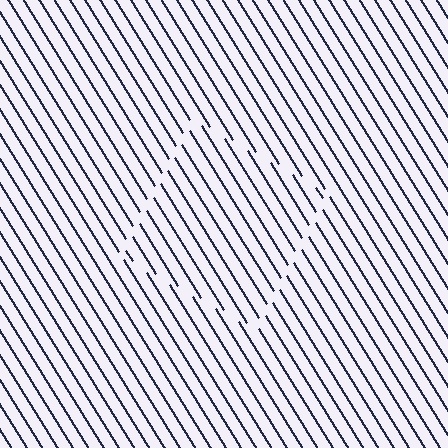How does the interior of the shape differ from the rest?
The interior of the shape contains the same grating, shifted by half a period — the contour is defined by the phase discontinuity where line-ends from the inner and outer gratings abut.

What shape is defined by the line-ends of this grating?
An illusory square. The interior of the shape contains the same grating, shifted by half a period — the contour is defined by the phase discontinuity where line-ends from the inner and outer gratings abut.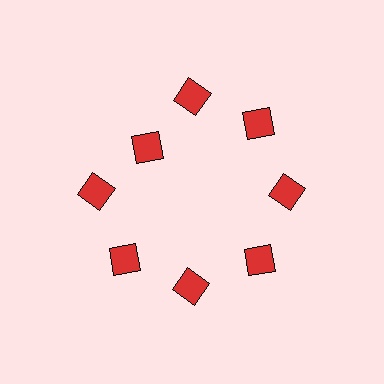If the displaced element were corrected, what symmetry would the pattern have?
It would have 8-fold rotational symmetry — the pattern would map onto itself every 45 degrees.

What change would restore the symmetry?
The symmetry would be restored by moving it outward, back onto the ring so that all 8 squares sit at equal angles and equal distance from the center.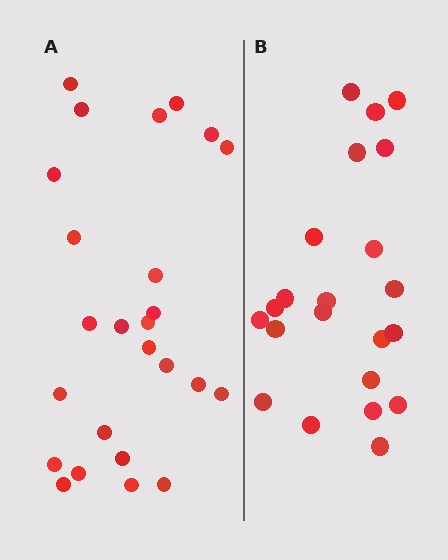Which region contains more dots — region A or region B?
Region A (the left region) has more dots.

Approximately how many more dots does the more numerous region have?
Region A has just a few more — roughly 2 or 3 more dots than region B.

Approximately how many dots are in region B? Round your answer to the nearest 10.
About 20 dots. (The exact count is 22, which rounds to 20.)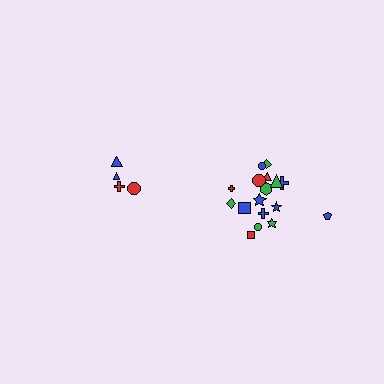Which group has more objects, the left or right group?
The right group.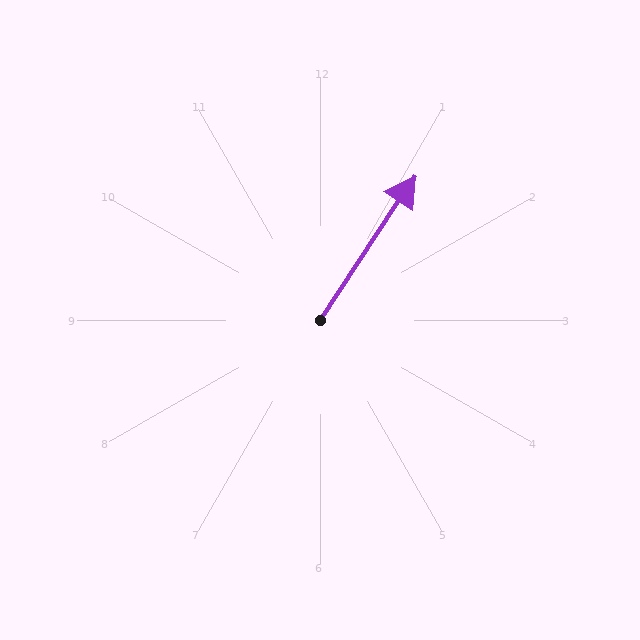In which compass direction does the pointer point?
Northeast.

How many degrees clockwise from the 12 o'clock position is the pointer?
Approximately 33 degrees.